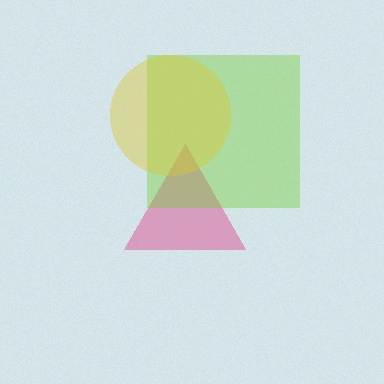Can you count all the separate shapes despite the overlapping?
Yes, there are 3 separate shapes.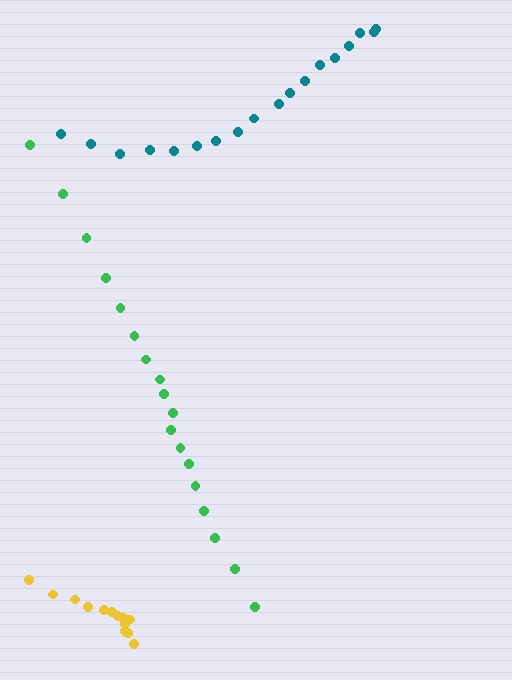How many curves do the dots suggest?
There are 3 distinct paths.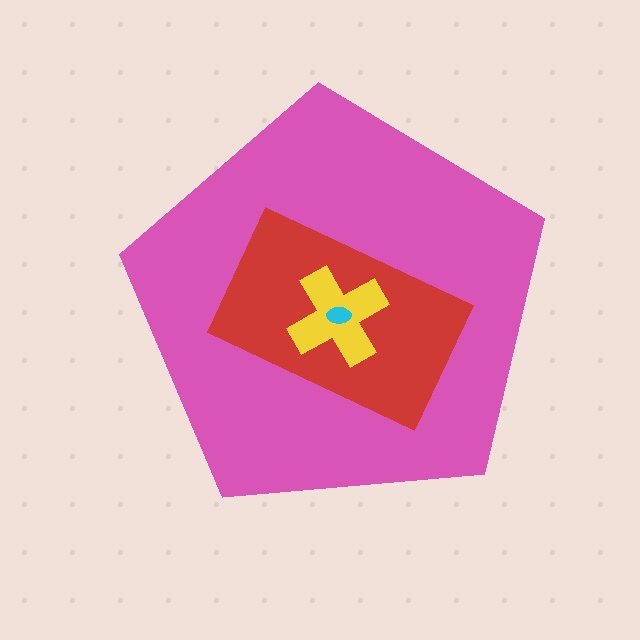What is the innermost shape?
The cyan ellipse.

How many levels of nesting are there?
4.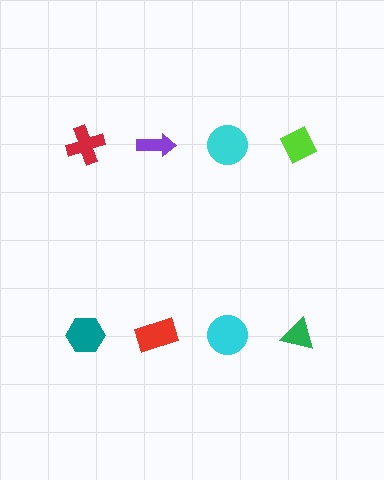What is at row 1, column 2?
A purple arrow.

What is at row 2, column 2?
A red rectangle.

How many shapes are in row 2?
4 shapes.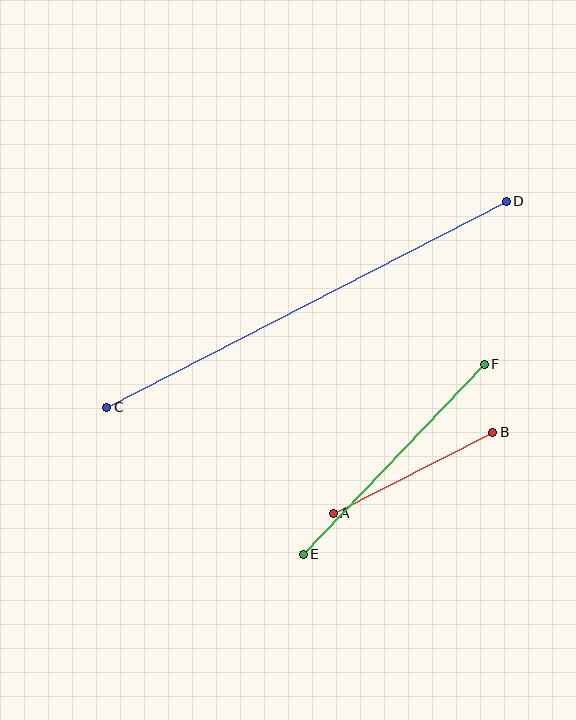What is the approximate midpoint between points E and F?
The midpoint is at approximately (394, 459) pixels.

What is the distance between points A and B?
The distance is approximately 179 pixels.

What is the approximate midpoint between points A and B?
The midpoint is at approximately (413, 473) pixels.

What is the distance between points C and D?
The distance is approximately 450 pixels.